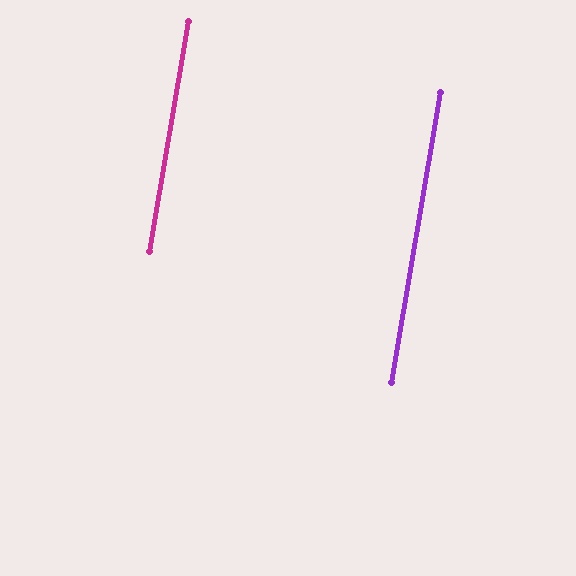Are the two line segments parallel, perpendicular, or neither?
Parallel — their directions differ by only 0.0°.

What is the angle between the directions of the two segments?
Approximately 0 degrees.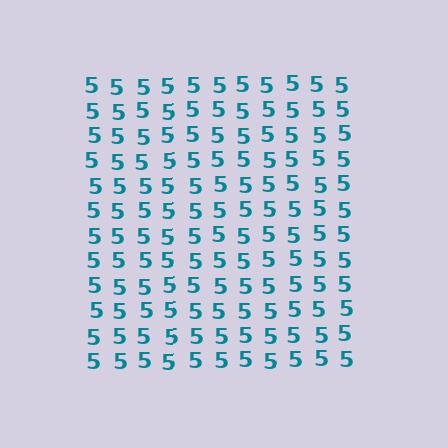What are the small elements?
The small elements are digit 5's.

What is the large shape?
The large shape is a square.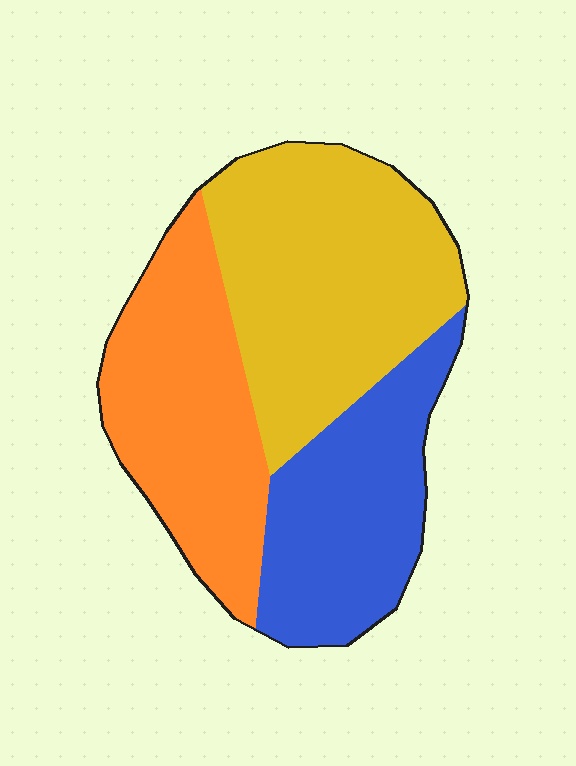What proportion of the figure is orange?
Orange takes up about one third (1/3) of the figure.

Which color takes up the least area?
Blue, at roughly 30%.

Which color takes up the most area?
Yellow, at roughly 40%.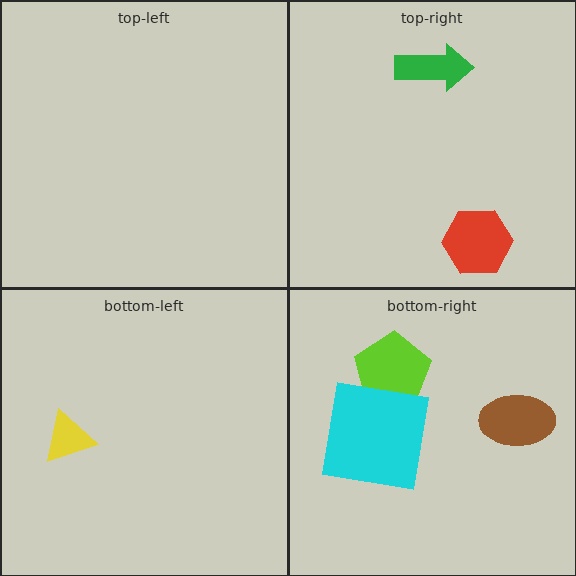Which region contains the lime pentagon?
The bottom-right region.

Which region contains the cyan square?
The bottom-right region.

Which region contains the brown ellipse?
The bottom-right region.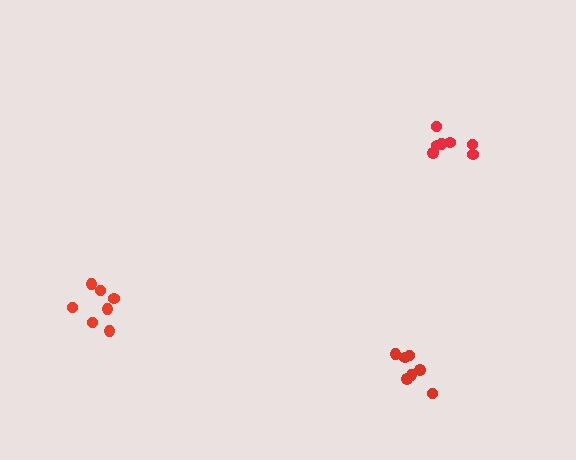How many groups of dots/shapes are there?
There are 3 groups.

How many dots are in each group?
Group 1: 7 dots, Group 2: 7 dots, Group 3: 7 dots (21 total).